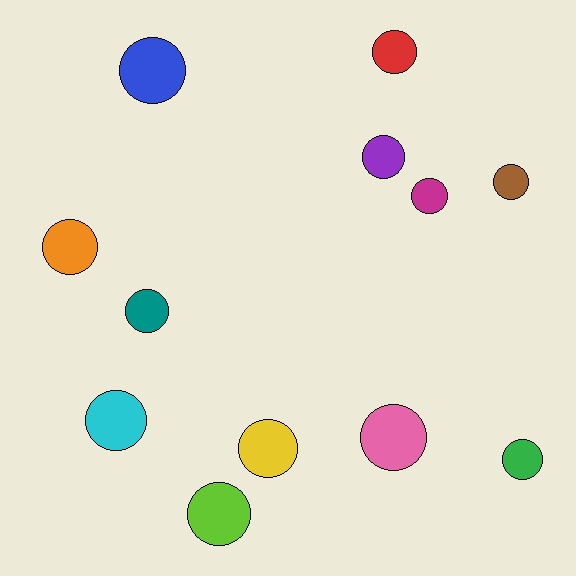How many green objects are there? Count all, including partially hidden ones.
There is 1 green object.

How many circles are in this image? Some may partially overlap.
There are 12 circles.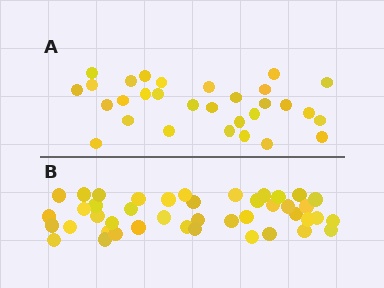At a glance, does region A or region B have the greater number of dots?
Region B (the bottom region) has more dots.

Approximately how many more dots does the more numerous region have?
Region B has approximately 15 more dots than region A.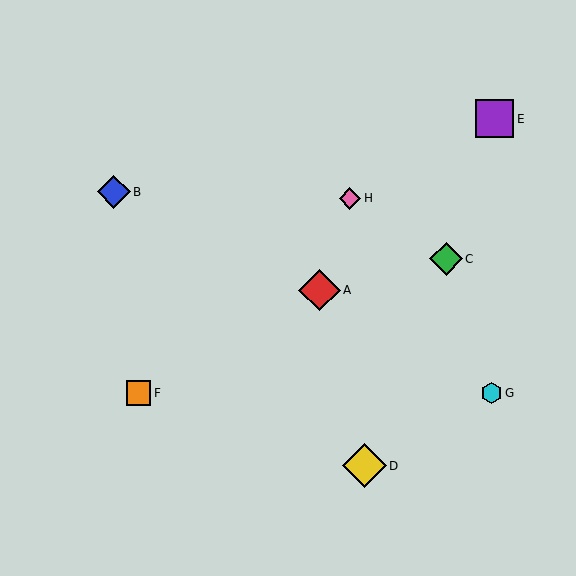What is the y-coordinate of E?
Object E is at y≈119.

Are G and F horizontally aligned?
Yes, both are at y≈393.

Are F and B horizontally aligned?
No, F is at y≈393 and B is at y≈192.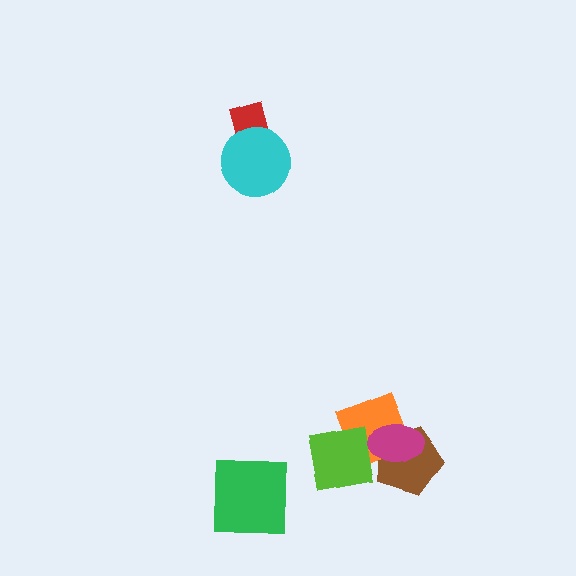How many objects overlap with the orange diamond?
3 objects overlap with the orange diamond.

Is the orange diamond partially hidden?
Yes, it is partially covered by another shape.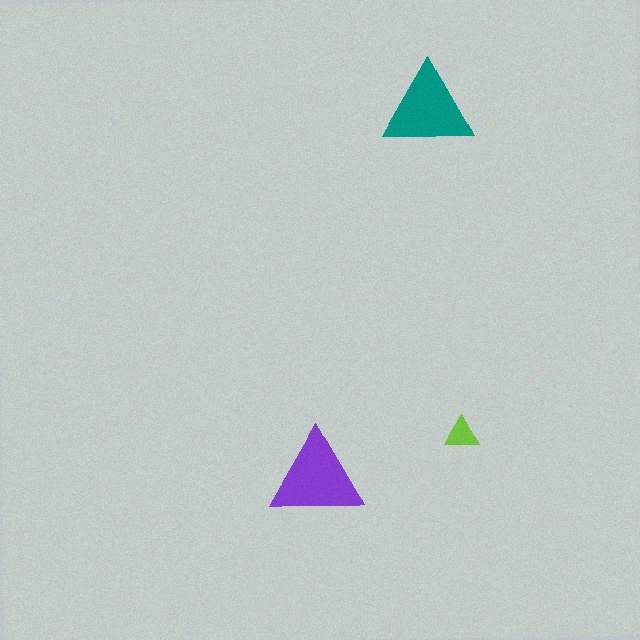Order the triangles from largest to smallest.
the purple one, the teal one, the lime one.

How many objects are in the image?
There are 3 objects in the image.